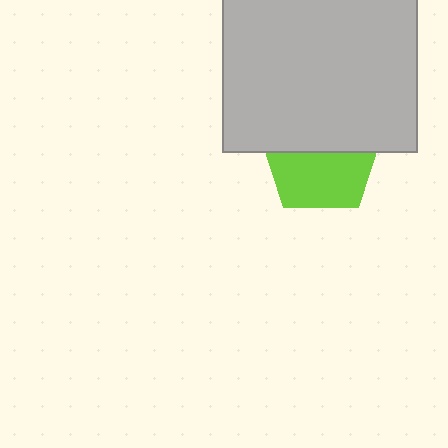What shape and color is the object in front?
The object in front is a light gray square.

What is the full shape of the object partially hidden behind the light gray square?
The partially hidden object is a lime pentagon.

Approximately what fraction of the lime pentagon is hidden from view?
Roughly 48% of the lime pentagon is hidden behind the light gray square.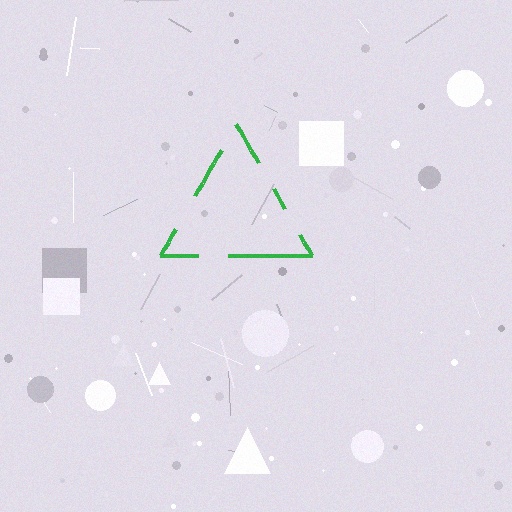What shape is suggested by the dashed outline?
The dashed outline suggests a triangle.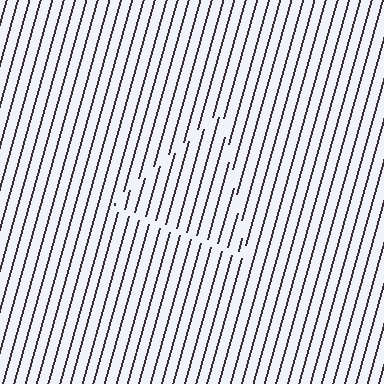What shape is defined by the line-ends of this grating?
An illusory triangle. The interior of the shape contains the same grating, shifted by half a period — the contour is defined by the phase discontinuity where line-ends from the inner and outer gratings abut.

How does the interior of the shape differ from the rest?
The interior of the shape contains the same grating, shifted by half a period — the contour is defined by the phase discontinuity where line-ends from the inner and outer gratings abut.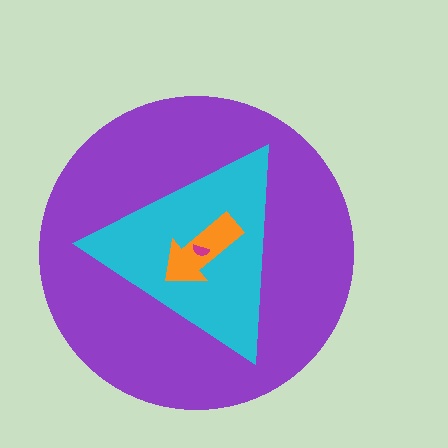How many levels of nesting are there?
4.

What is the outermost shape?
The purple circle.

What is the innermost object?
The magenta semicircle.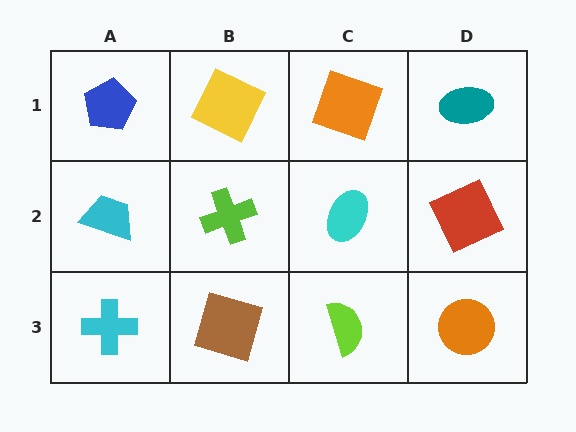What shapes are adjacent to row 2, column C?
An orange square (row 1, column C), a lime semicircle (row 3, column C), a lime cross (row 2, column B), a red square (row 2, column D).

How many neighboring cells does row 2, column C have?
4.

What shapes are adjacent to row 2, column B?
A yellow square (row 1, column B), a brown square (row 3, column B), a cyan trapezoid (row 2, column A), a cyan ellipse (row 2, column C).